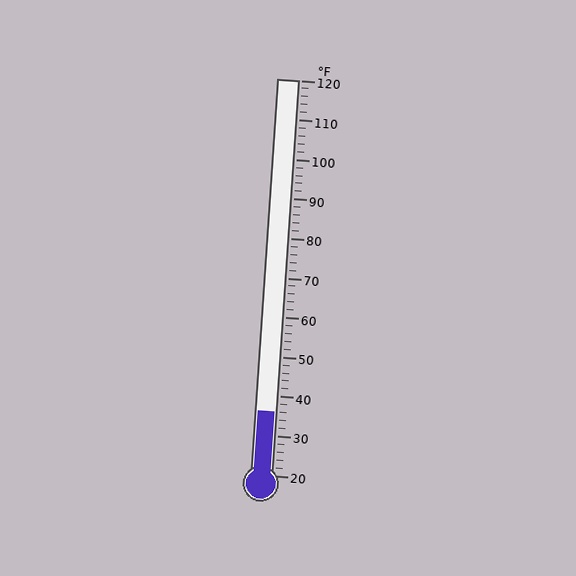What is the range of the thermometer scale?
The thermometer scale ranges from 20°F to 120°F.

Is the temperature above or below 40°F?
The temperature is below 40°F.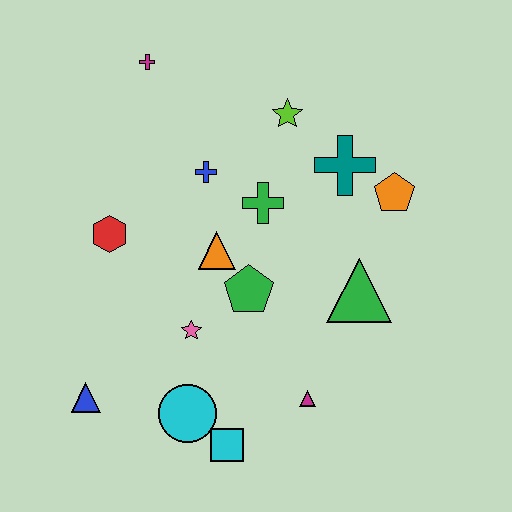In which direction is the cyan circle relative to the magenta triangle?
The cyan circle is to the left of the magenta triangle.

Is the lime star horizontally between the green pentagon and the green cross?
No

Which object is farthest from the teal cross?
The blue triangle is farthest from the teal cross.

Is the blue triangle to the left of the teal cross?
Yes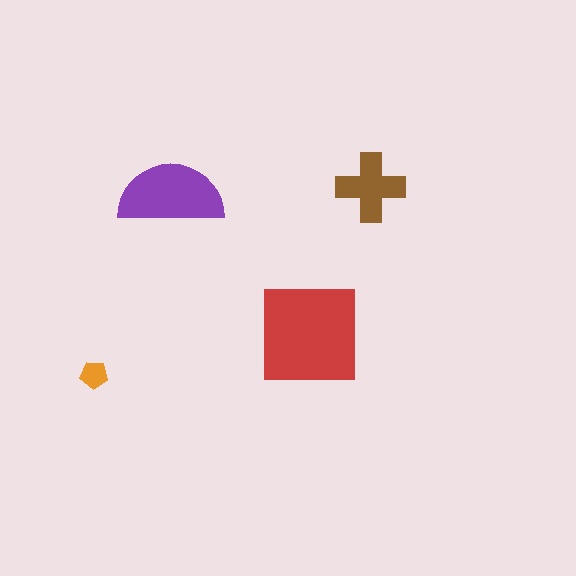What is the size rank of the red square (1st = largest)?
1st.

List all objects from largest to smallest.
The red square, the purple semicircle, the brown cross, the orange pentagon.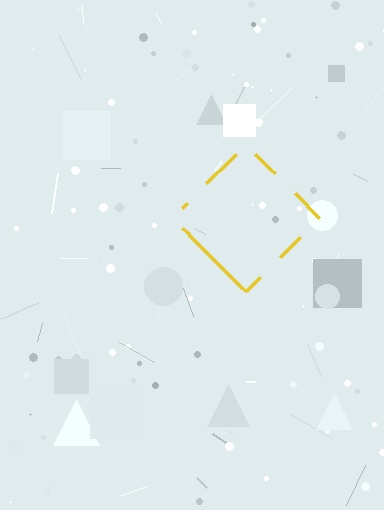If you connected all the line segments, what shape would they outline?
They would outline a diamond.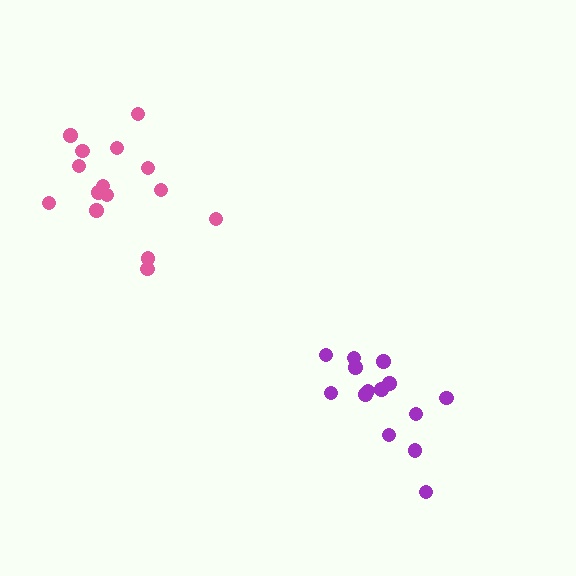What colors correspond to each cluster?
The clusters are colored: pink, purple.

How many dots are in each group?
Group 1: 15 dots, Group 2: 14 dots (29 total).